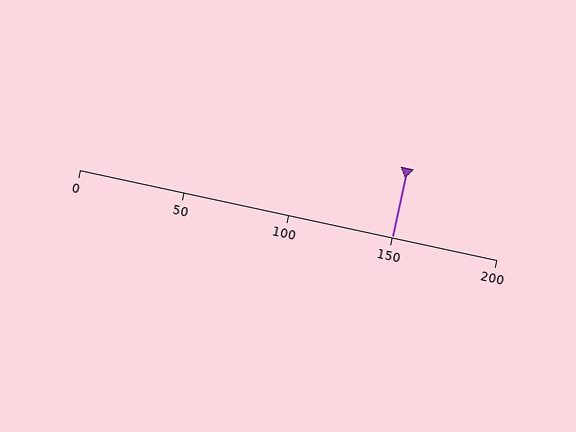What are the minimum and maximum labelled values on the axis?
The axis runs from 0 to 200.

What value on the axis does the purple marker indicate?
The marker indicates approximately 150.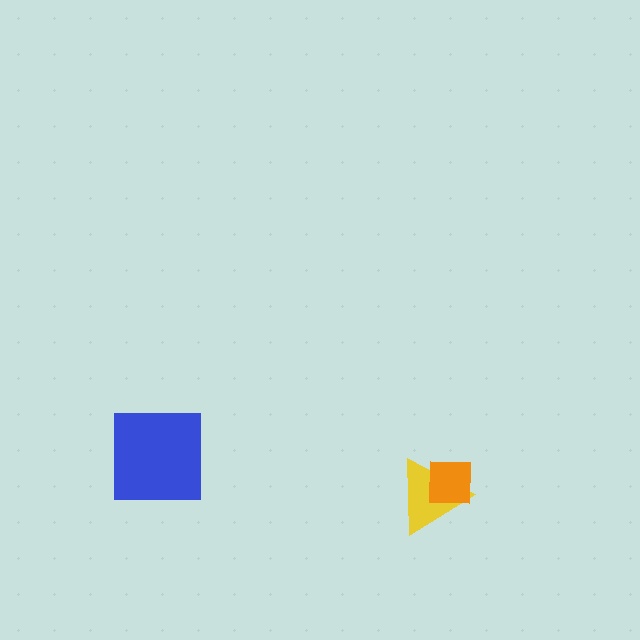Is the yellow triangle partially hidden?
Yes, it is partially covered by another shape.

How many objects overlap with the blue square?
0 objects overlap with the blue square.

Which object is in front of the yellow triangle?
The orange square is in front of the yellow triangle.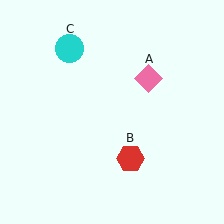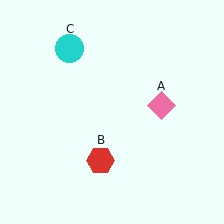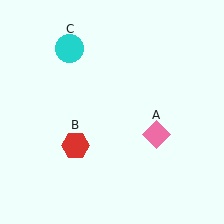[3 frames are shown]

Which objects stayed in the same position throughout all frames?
Cyan circle (object C) remained stationary.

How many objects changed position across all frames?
2 objects changed position: pink diamond (object A), red hexagon (object B).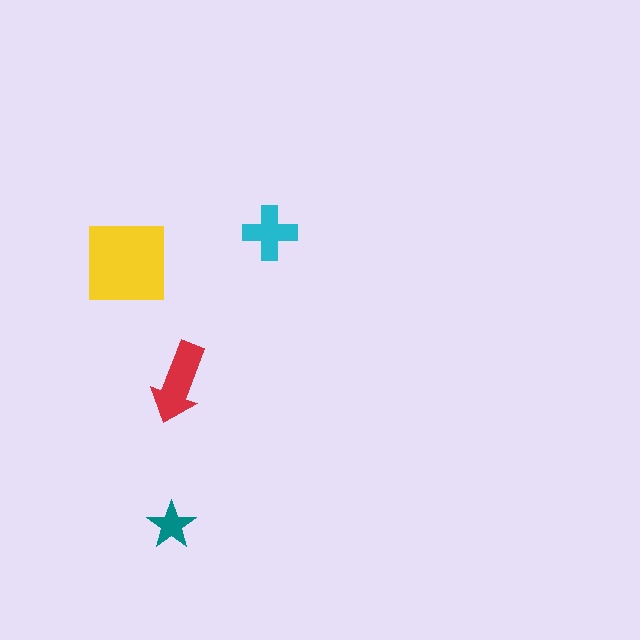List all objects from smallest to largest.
The teal star, the cyan cross, the red arrow, the yellow square.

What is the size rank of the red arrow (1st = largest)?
2nd.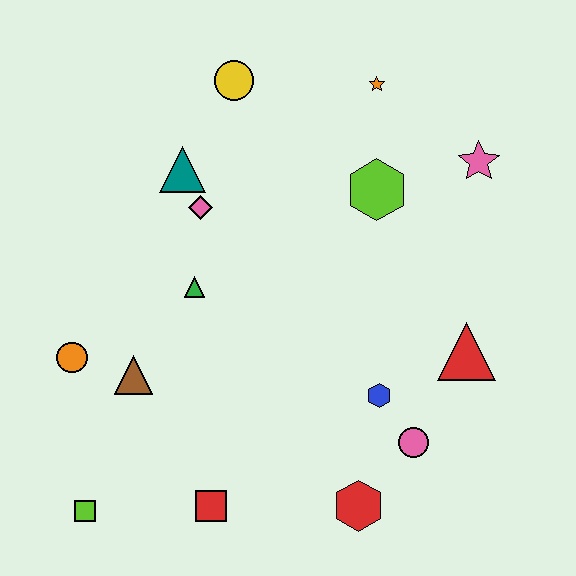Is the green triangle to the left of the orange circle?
No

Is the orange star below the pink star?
No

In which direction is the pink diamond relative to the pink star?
The pink diamond is to the left of the pink star.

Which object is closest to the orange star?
The lime hexagon is closest to the orange star.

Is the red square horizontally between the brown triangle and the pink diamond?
No